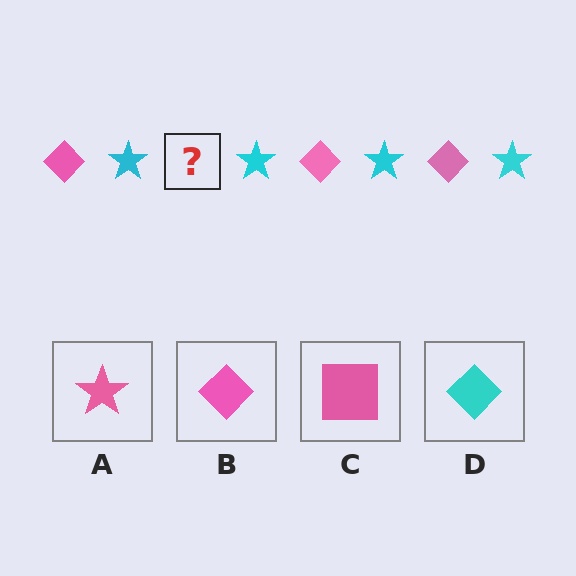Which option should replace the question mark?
Option B.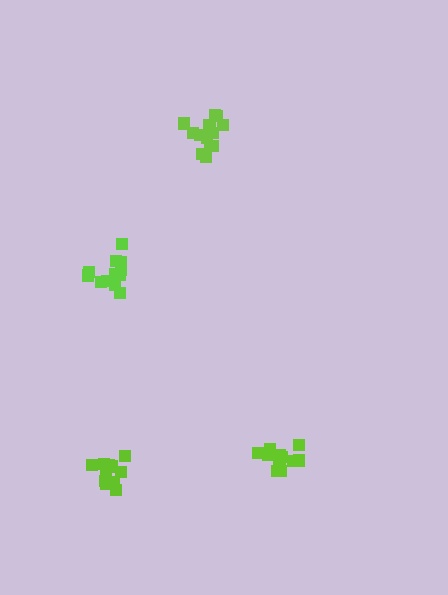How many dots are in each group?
Group 1: 12 dots, Group 2: 12 dots, Group 3: 13 dots, Group 4: 11 dots (48 total).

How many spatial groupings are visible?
There are 4 spatial groupings.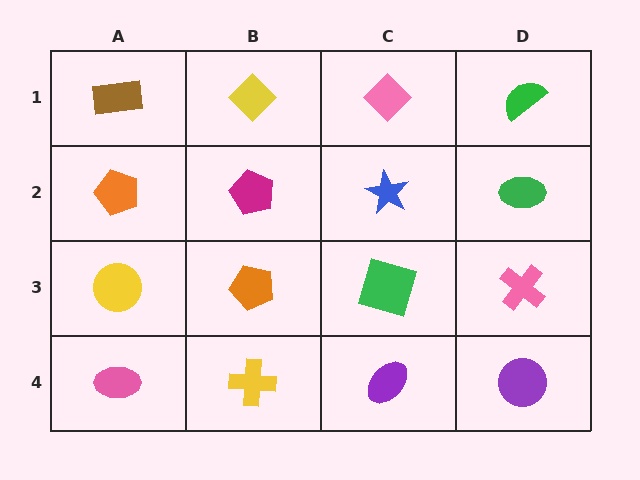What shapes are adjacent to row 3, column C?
A blue star (row 2, column C), a purple ellipse (row 4, column C), an orange pentagon (row 3, column B), a pink cross (row 3, column D).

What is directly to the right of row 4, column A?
A yellow cross.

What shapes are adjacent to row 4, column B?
An orange pentagon (row 3, column B), a pink ellipse (row 4, column A), a purple ellipse (row 4, column C).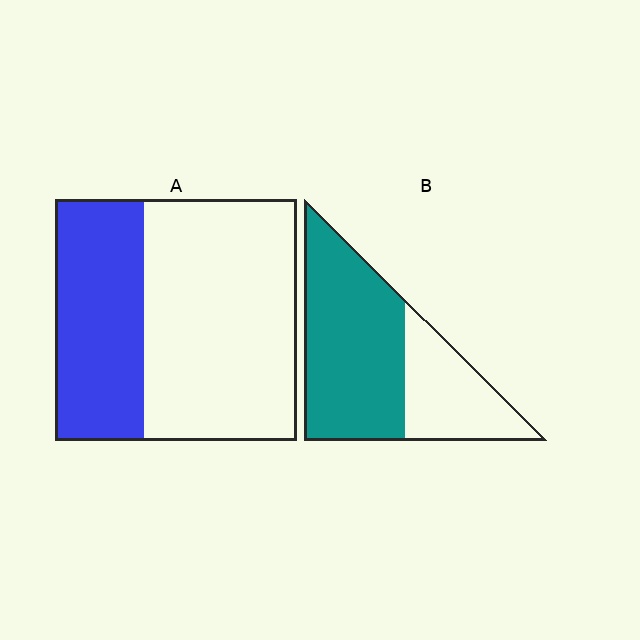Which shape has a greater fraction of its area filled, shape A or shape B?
Shape B.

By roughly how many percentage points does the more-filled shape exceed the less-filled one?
By roughly 30 percentage points (B over A).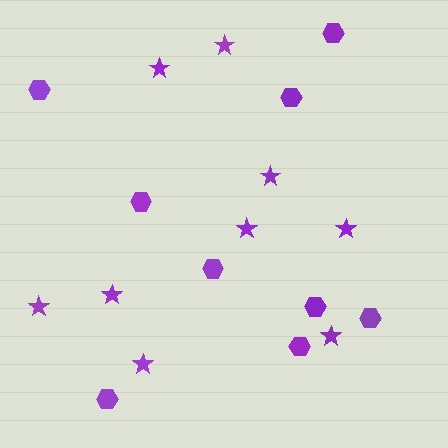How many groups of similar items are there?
There are 2 groups: one group of stars (9) and one group of hexagons (9).